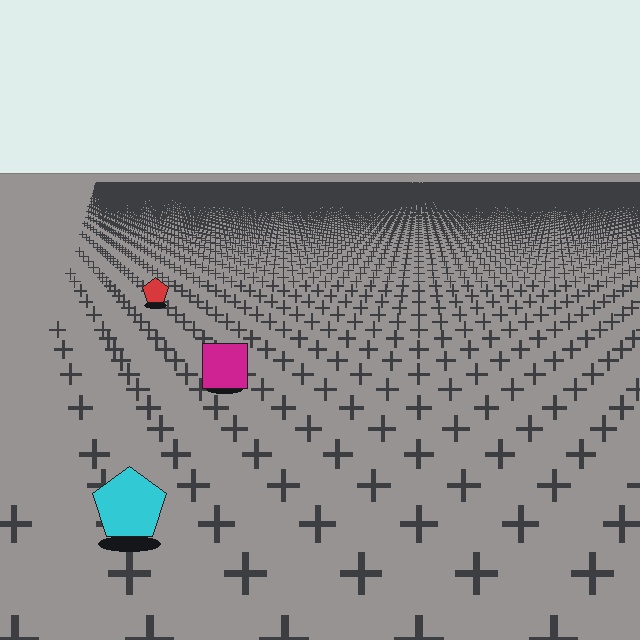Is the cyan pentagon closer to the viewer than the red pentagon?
Yes. The cyan pentagon is closer — you can tell from the texture gradient: the ground texture is coarser near it.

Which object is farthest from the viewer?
The red pentagon is farthest from the viewer. It appears smaller and the ground texture around it is denser.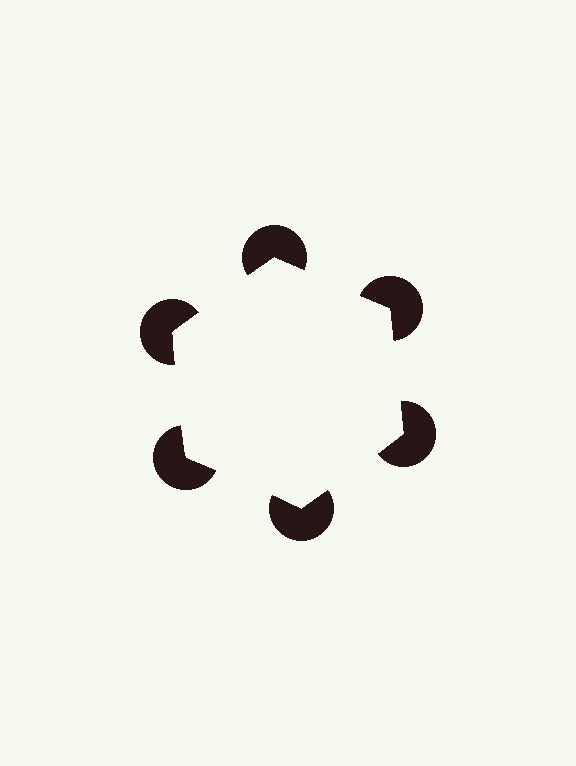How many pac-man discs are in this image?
There are 6 — one at each vertex of the illusory hexagon.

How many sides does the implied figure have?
6 sides.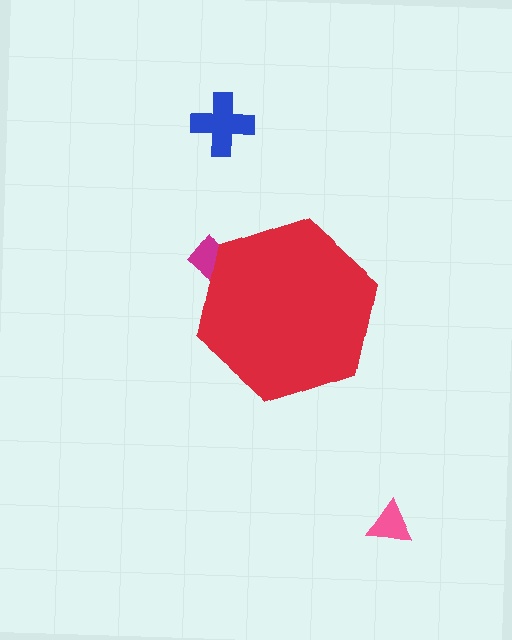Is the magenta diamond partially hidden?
Yes, the magenta diamond is partially hidden behind the red hexagon.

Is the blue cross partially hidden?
No, the blue cross is fully visible.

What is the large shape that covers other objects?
A red hexagon.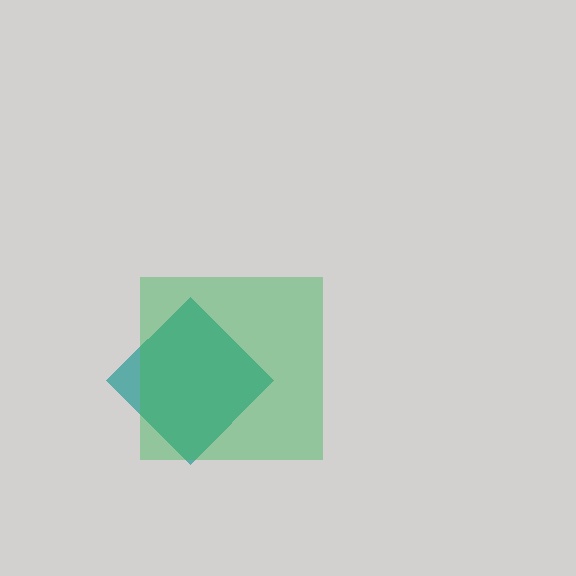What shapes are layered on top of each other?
The layered shapes are: a teal diamond, a green square.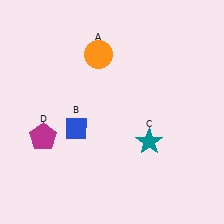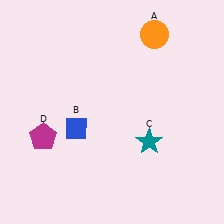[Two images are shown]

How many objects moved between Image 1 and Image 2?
1 object moved between the two images.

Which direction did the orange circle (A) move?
The orange circle (A) moved right.